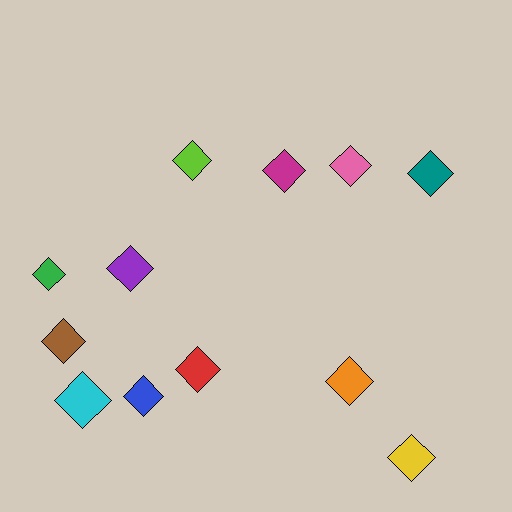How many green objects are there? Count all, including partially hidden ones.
There is 1 green object.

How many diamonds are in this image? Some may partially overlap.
There are 12 diamonds.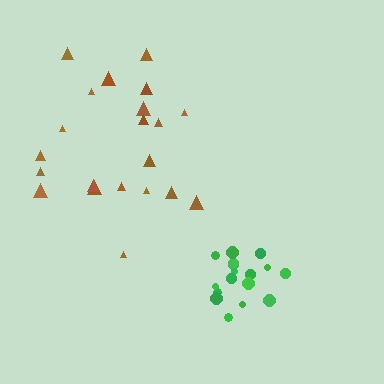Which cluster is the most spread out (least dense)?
Brown.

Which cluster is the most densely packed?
Green.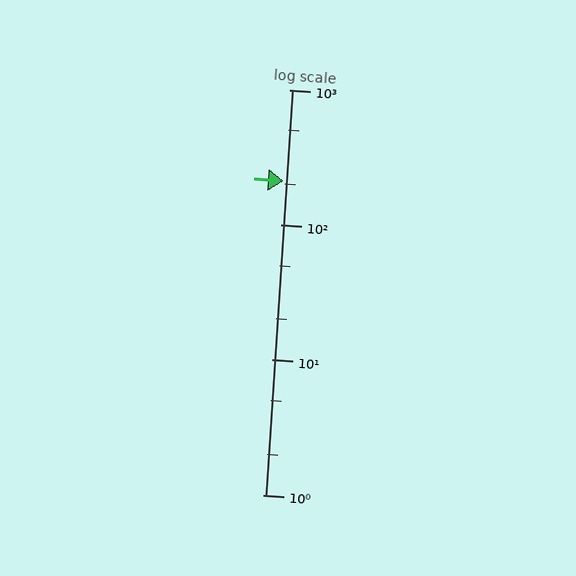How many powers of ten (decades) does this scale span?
The scale spans 3 decades, from 1 to 1000.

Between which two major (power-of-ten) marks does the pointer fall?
The pointer is between 100 and 1000.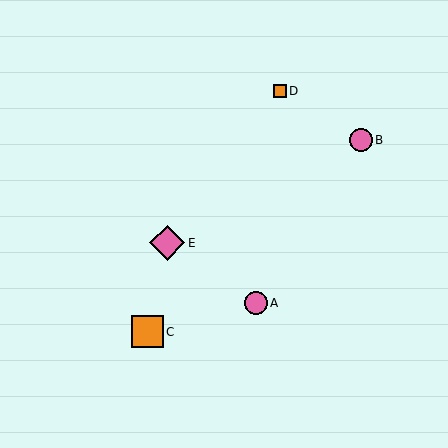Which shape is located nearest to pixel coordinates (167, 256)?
The pink diamond (labeled E) at (167, 243) is nearest to that location.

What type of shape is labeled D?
Shape D is an orange square.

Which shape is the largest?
The pink diamond (labeled E) is the largest.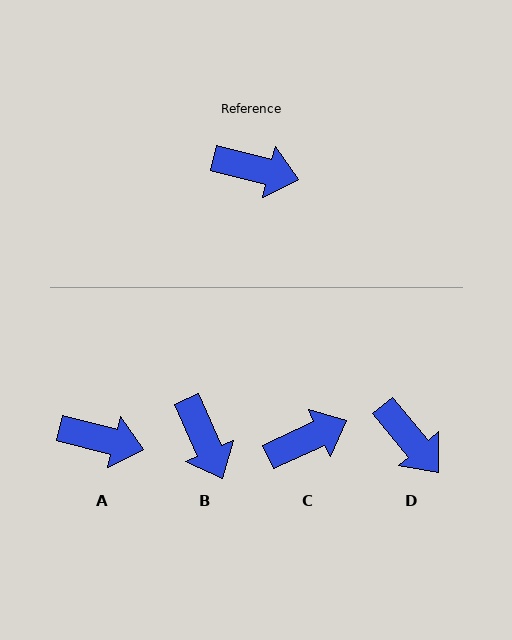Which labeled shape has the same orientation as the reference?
A.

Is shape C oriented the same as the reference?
No, it is off by about 39 degrees.